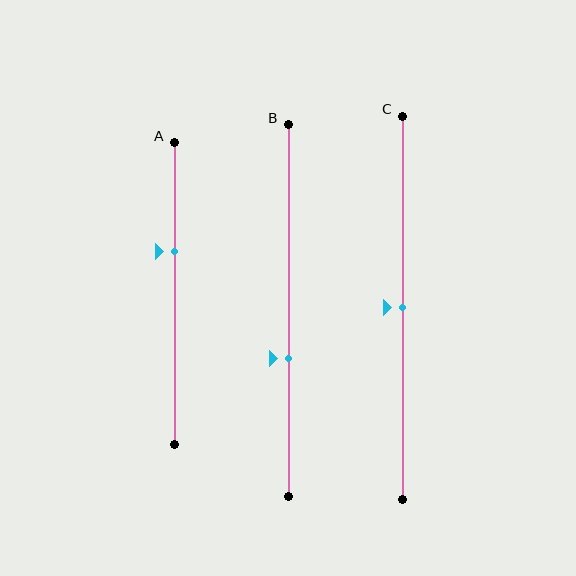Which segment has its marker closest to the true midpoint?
Segment C has its marker closest to the true midpoint.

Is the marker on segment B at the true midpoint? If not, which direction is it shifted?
No, the marker on segment B is shifted downward by about 13% of the segment length.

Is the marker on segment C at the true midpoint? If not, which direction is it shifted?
Yes, the marker on segment C is at the true midpoint.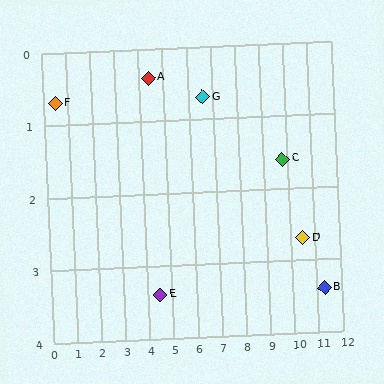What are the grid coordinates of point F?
Point F is at approximately (0.5, 0.7).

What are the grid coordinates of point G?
Point G is at approximately (6.6, 0.7).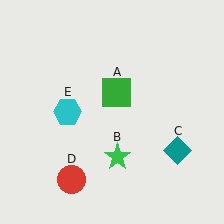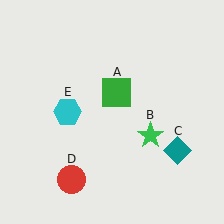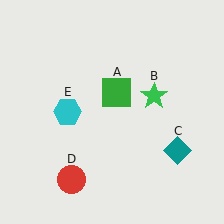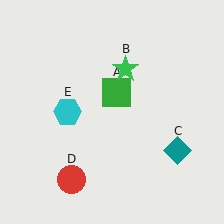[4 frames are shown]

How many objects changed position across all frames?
1 object changed position: green star (object B).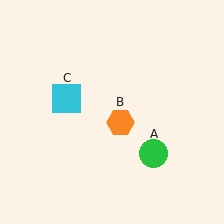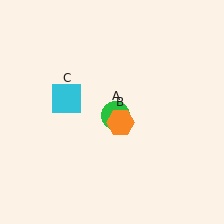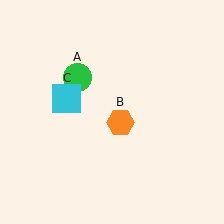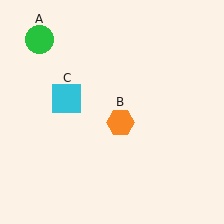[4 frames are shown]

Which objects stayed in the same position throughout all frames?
Orange hexagon (object B) and cyan square (object C) remained stationary.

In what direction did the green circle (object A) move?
The green circle (object A) moved up and to the left.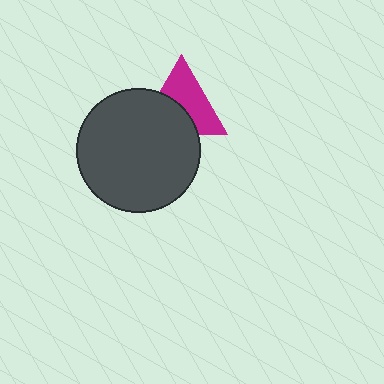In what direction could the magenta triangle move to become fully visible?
The magenta triangle could move up. That would shift it out from behind the dark gray circle entirely.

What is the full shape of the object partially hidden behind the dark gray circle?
The partially hidden object is a magenta triangle.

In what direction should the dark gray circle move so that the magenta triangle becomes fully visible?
The dark gray circle should move down. That is the shortest direction to clear the overlap and leave the magenta triangle fully visible.